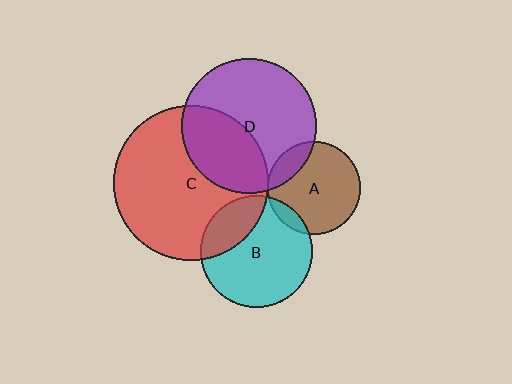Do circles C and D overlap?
Yes.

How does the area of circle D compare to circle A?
Approximately 2.1 times.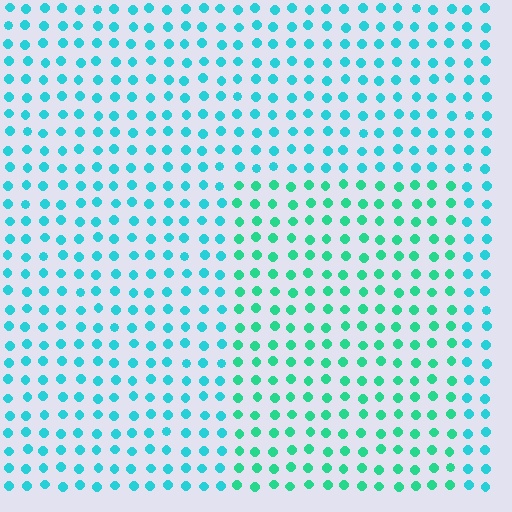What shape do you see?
I see a rectangle.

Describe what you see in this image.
The image is filled with small cyan elements in a uniform arrangement. A rectangle-shaped region is visible where the elements are tinted to a slightly different hue, forming a subtle color boundary.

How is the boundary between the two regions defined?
The boundary is defined purely by a slight shift in hue (about 28 degrees). Spacing, size, and orientation are identical on both sides.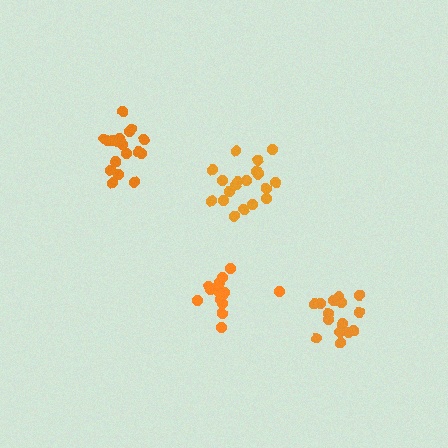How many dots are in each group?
Group 1: 15 dots, Group 2: 15 dots, Group 3: 19 dots, Group 4: 18 dots (67 total).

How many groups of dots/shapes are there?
There are 4 groups.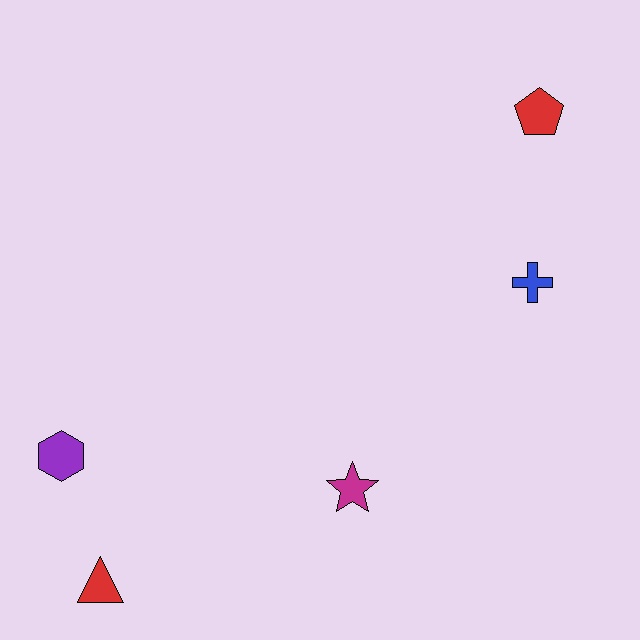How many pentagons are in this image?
There is 1 pentagon.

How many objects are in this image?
There are 5 objects.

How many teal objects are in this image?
There are no teal objects.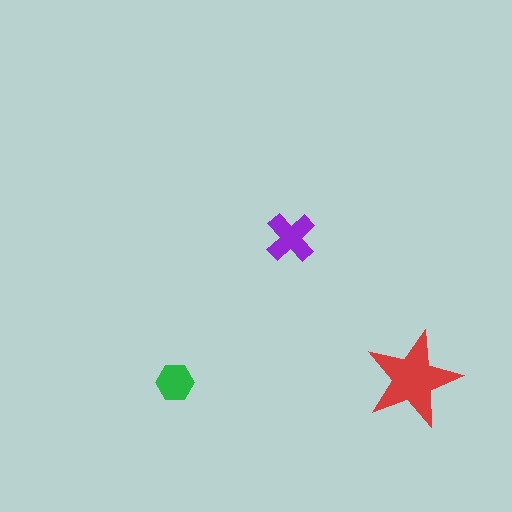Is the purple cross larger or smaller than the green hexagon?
Larger.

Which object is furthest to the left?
The green hexagon is leftmost.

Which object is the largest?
The red star.